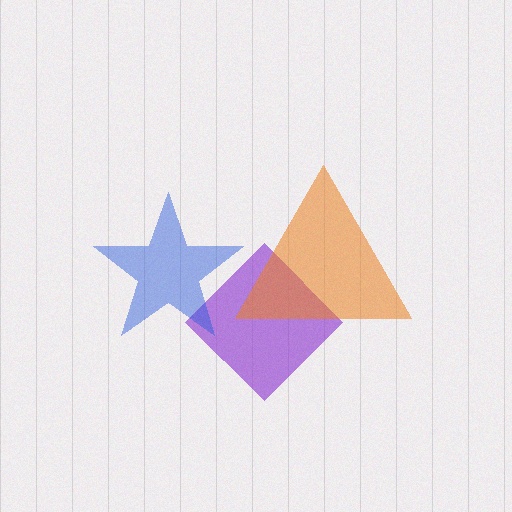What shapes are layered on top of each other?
The layered shapes are: a purple diamond, a blue star, an orange triangle.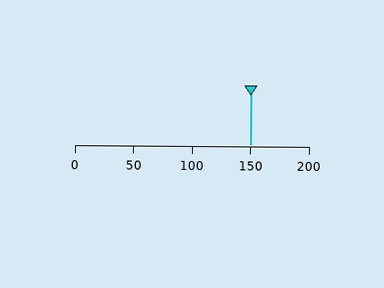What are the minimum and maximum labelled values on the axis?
The axis runs from 0 to 200.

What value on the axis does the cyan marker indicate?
The marker indicates approximately 150.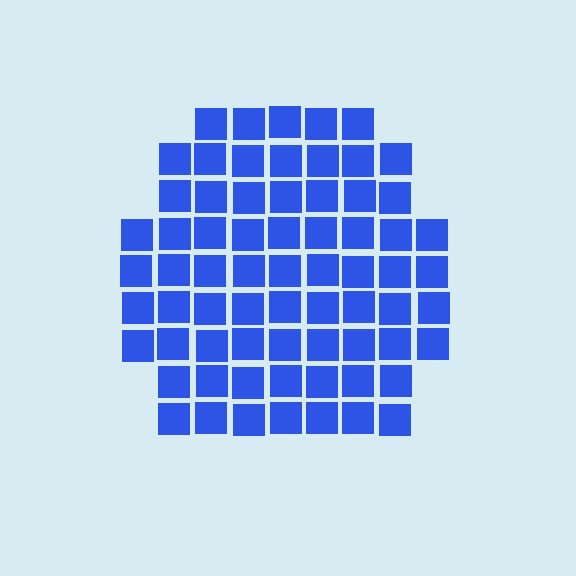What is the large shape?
The large shape is a hexagon.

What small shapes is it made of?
It is made of small squares.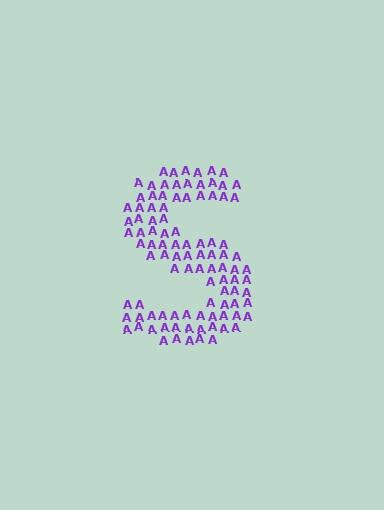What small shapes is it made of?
It is made of small letter A's.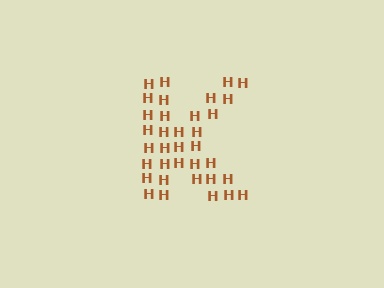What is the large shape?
The large shape is the letter K.